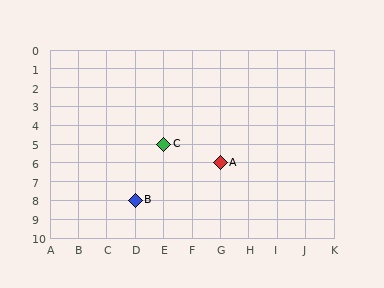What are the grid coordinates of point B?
Point B is at grid coordinates (D, 8).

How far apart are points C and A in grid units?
Points C and A are 2 columns and 1 row apart (about 2.2 grid units diagonally).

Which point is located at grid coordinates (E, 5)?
Point C is at (E, 5).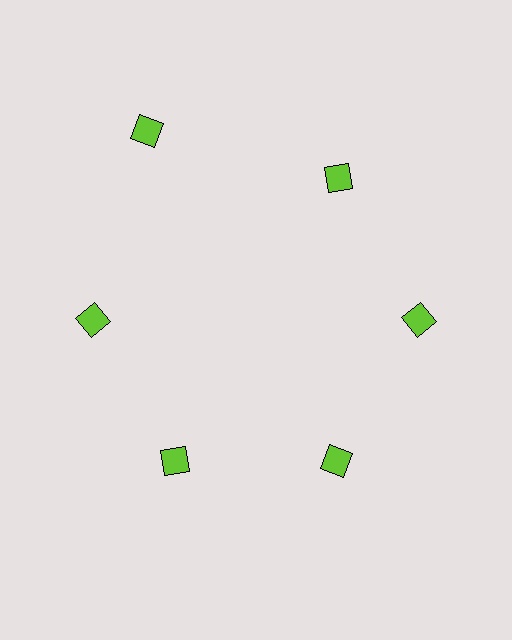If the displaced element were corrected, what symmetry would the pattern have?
It would have 6-fold rotational symmetry — the pattern would map onto itself every 60 degrees.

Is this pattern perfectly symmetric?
No. The 6 lime diamonds are arranged in a ring, but one element near the 11 o'clock position is pushed outward from the center, breaking the 6-fold rotational symmetry.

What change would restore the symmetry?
The symmetry would be restored by moving it inward, back onto the ring so that all 6 diamonds sit at equal angles and equal distance from the center.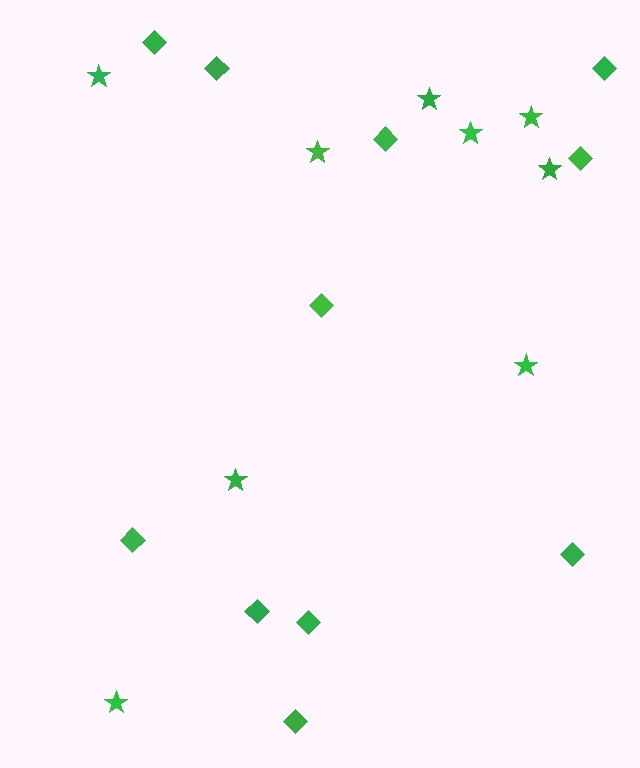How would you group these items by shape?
There are 2 groups: one group of stars (9) and one group of diamonds (11).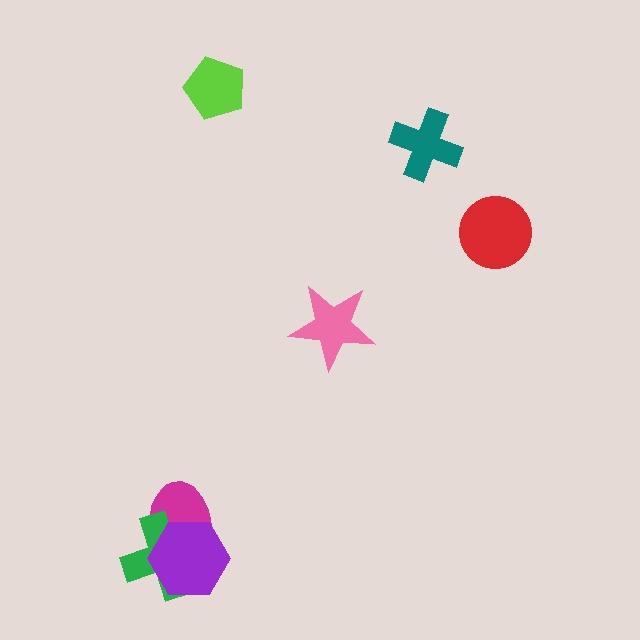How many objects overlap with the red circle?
0 objects overlap with the red circle.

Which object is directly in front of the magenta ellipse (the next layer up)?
The green cross is directly in front of the magenta ellipse.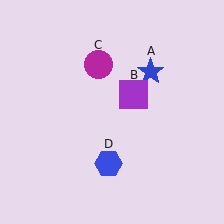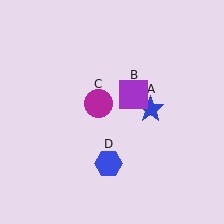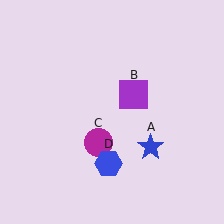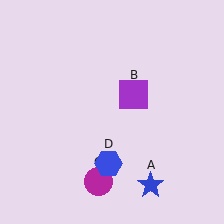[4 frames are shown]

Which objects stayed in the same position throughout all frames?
Purple square (object B) and blue hexagon (object D) remained stationary.